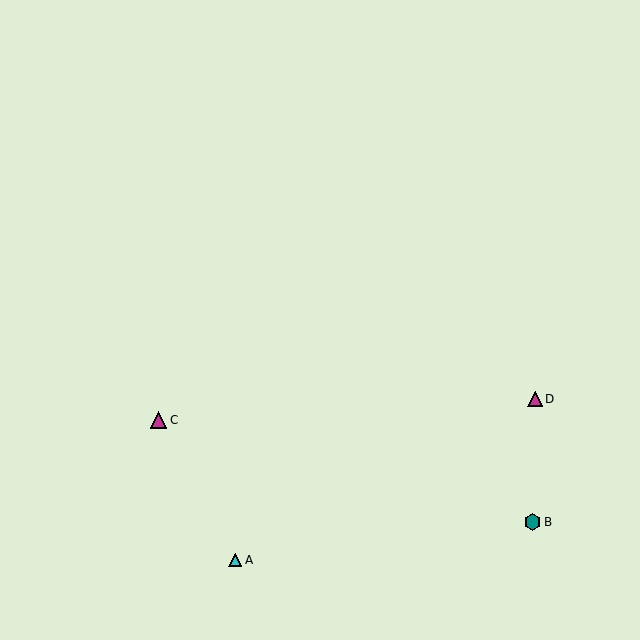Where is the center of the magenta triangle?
The center of the magenta triangle is at (535, 399).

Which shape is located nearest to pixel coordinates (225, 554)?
The cyan triangle (labeled A) at (235, 560) is nearest to that location.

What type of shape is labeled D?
Shape D is a magenta triangle.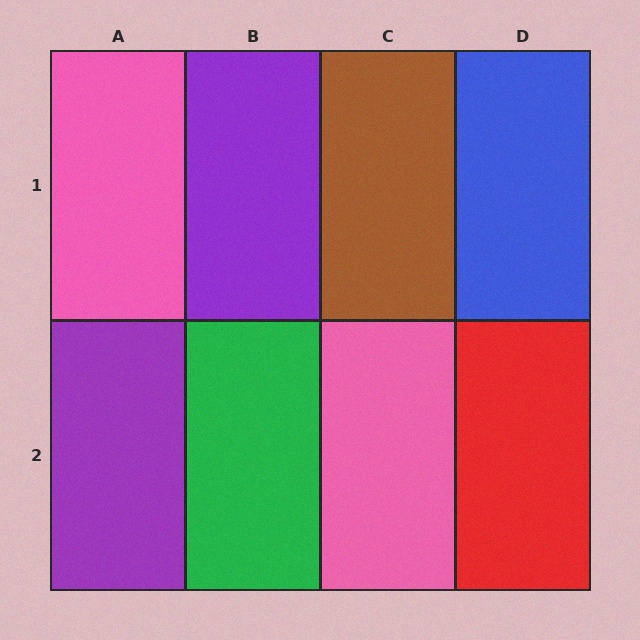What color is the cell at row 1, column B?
Purple.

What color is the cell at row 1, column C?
Brown.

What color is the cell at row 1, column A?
Pink.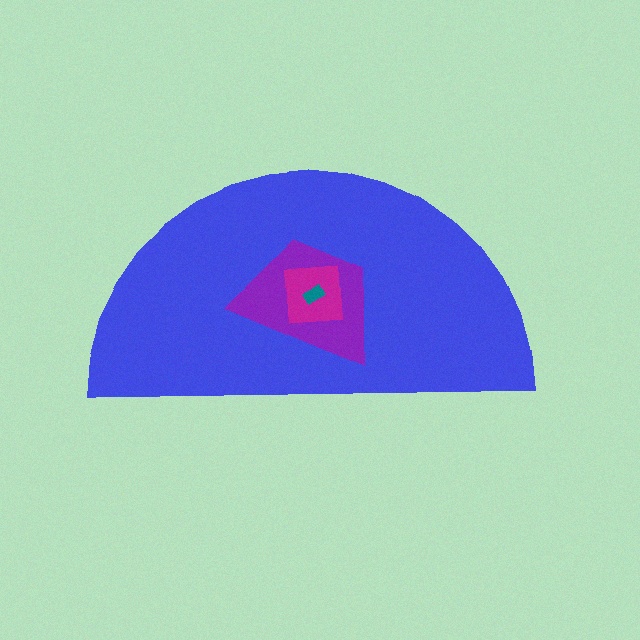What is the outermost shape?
The blue semicircle.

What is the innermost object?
The teal rectangle.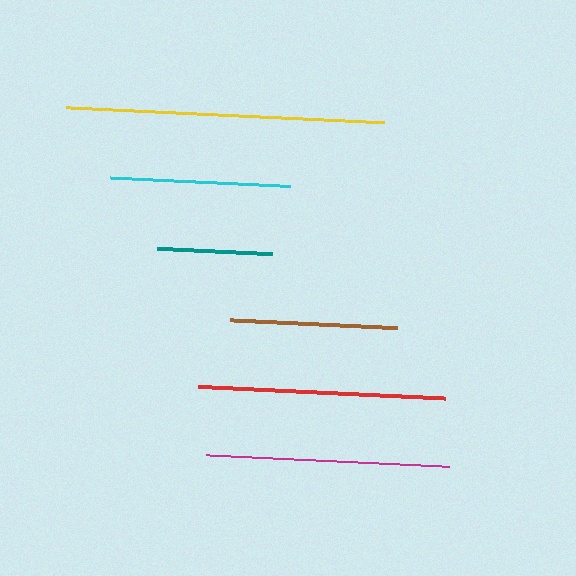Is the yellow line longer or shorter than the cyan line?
The yellow line is longer than the cyan line.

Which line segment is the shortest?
The teal line is the shortest at approximately 115 pixels.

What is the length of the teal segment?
The teal segment is approximately 115 pixels long.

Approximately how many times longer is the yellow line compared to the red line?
The yellow line is approximately 1.3 times the length of the red line.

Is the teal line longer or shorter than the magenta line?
The magenta line is longer than the teal line.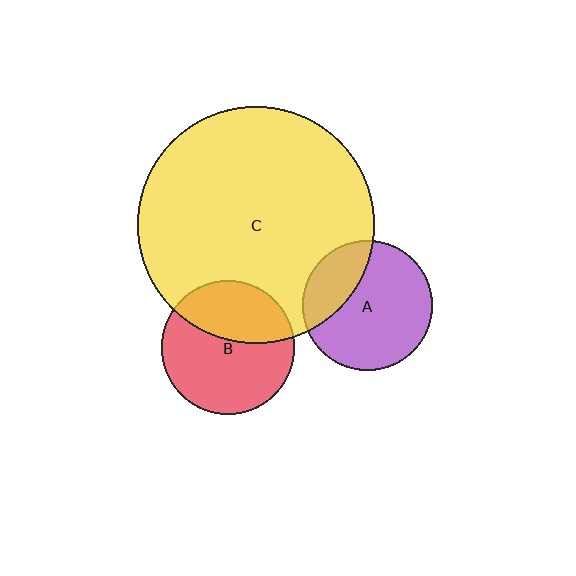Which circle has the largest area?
Circle C (yellow).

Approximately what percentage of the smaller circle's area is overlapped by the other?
Approximately 35%.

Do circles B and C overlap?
Yes.